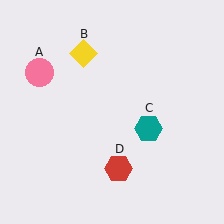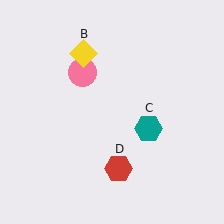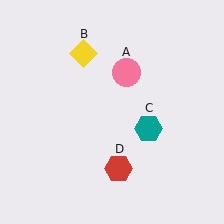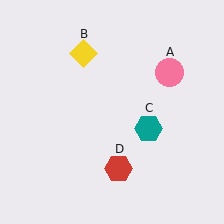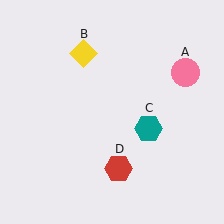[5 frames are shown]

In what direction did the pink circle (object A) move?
The pink circle (object A) moved right.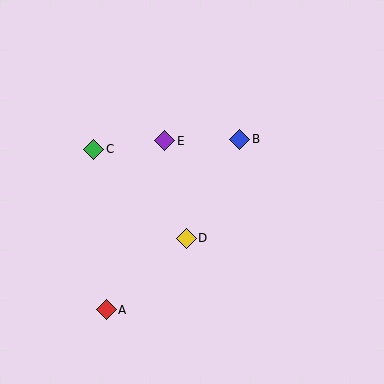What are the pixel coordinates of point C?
Point C is at (94, 149).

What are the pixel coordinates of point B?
Point B is at (240, 139).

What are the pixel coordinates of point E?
Point E is at (165, 141).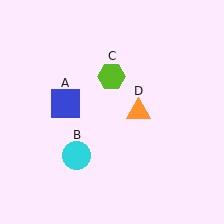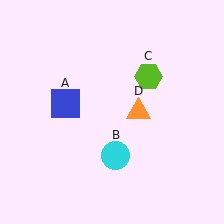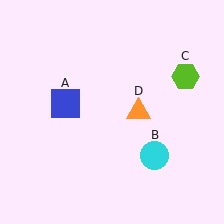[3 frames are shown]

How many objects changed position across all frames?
2 objects changed position: cyan circle (object B), lime hexagon (object C).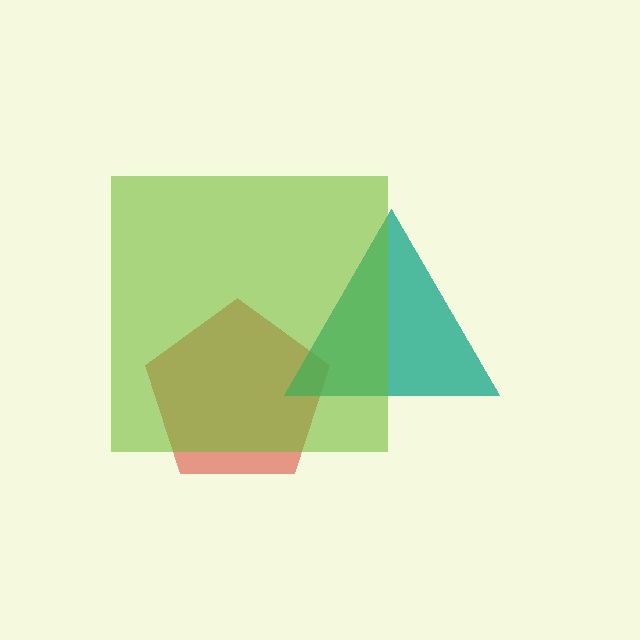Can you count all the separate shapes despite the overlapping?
Yes, there are 3 separate shapes.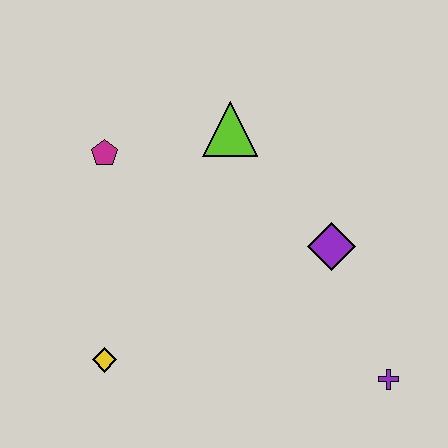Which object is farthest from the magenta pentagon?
The purple cross is farthest from the magenta pentagon.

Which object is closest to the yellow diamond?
The magenta pentagon is closest to the yellow diamond.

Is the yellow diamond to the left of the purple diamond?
Yes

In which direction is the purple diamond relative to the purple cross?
The purple diamond is above the purple cross.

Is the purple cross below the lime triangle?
Yes